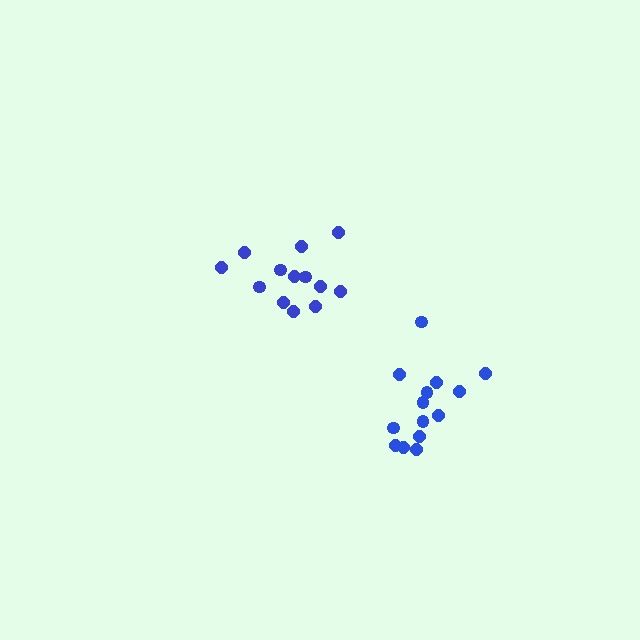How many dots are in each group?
Group 1: 13 dots, Group 2: 14 dots (27 total).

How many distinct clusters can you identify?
There are 2 distinct clusters.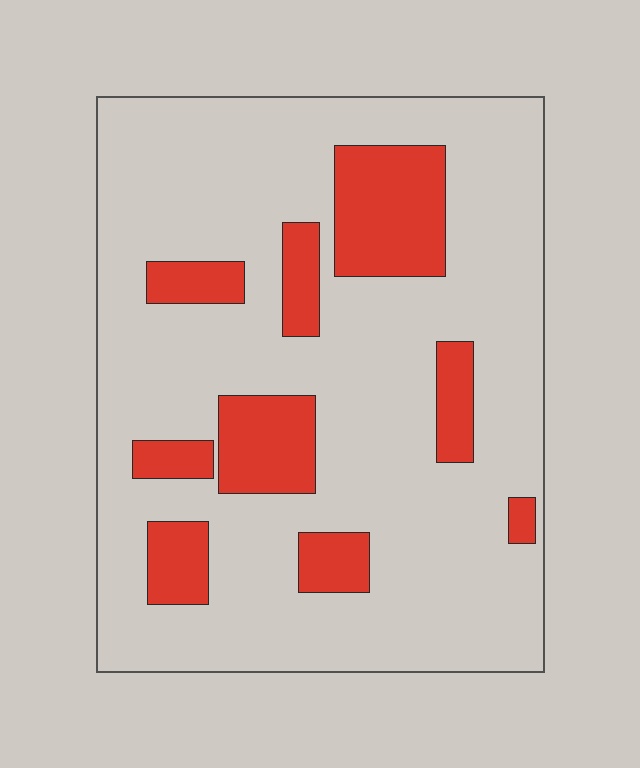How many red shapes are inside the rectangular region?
9.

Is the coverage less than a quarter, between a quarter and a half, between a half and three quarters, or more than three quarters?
Less than a quarter.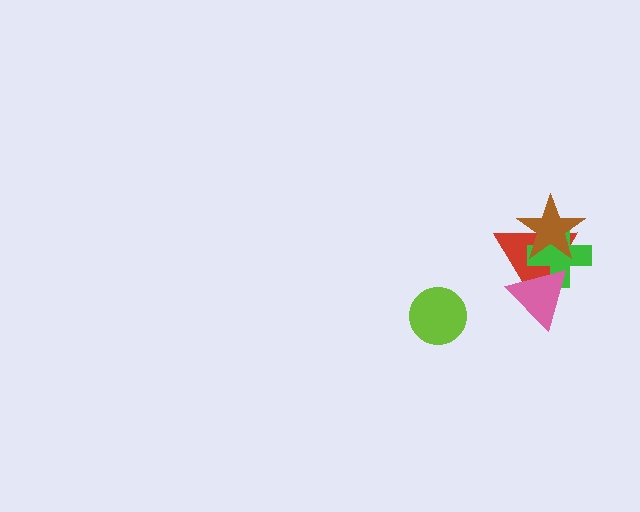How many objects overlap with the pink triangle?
2 objects overlap with the pink triangle.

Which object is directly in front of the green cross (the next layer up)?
The brown star is directly in front of the green cross.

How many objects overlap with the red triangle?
3 objects overlap with the red triangle.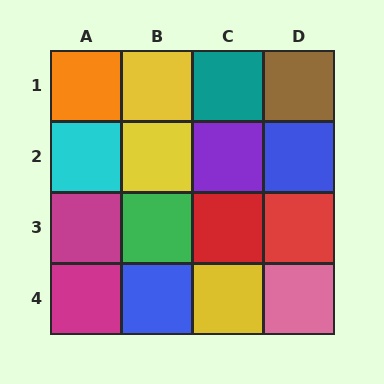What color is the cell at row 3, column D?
Red.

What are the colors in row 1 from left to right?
Orange, yellow, teal, brown.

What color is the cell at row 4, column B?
Blue.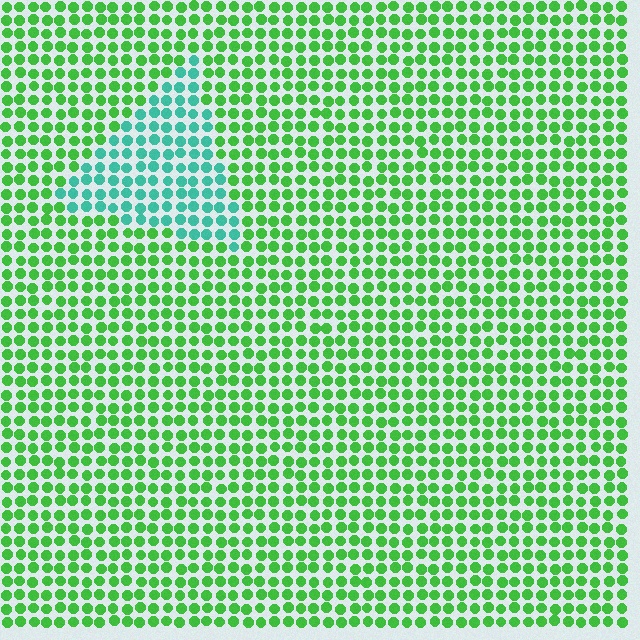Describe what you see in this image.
The image is filled with small green elements in a uniform arrangement. A triangle-shaped region is visible where the elements are tinted to a slightly different hue, forming a subtle color boundary.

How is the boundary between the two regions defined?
The boundary is defined purely by a slight shift in hue (about 47 degrees). Spacing, size, and orientation are identical on both sides.